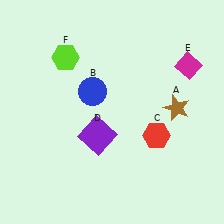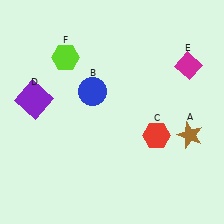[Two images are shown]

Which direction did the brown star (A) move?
The brown star (A) moved down.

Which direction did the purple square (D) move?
The purple square (D) moved left.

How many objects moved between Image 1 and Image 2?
2 objects moved between the two images.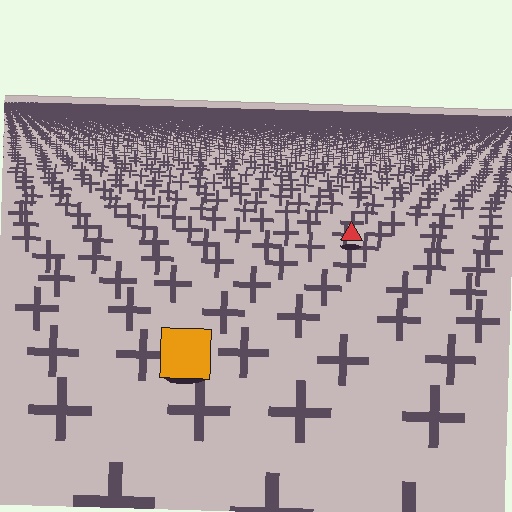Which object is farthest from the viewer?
The red triangle is farthest from the viewer. It appears smaller and the ground texture around it is denser.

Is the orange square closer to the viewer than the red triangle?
Yes. The orange square is closer — you can tell from the texture gradient: the ground texture is coarser near it.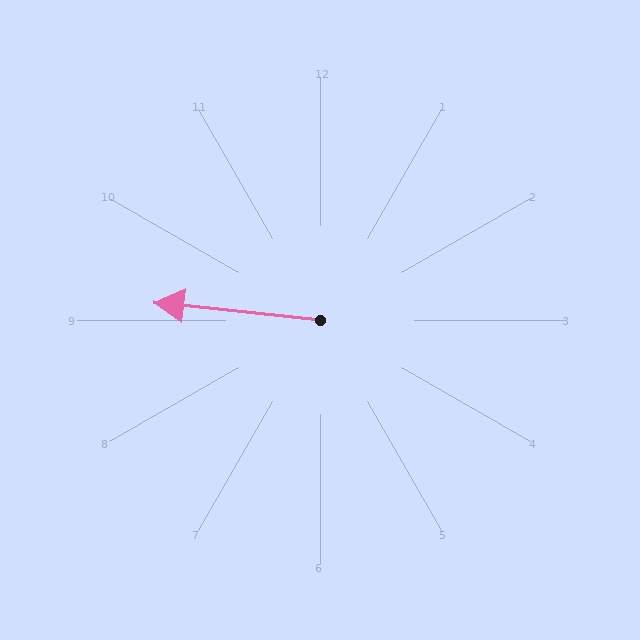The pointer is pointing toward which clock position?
Roughly 9 o'clock.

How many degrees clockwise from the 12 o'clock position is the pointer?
Approximately 276 degrees.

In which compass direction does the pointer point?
West.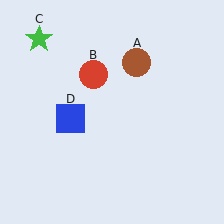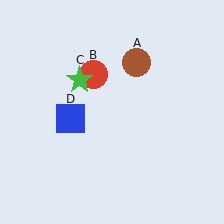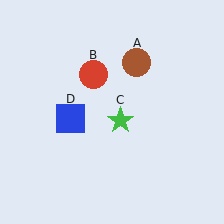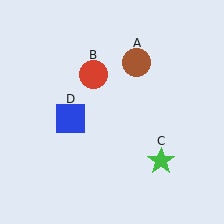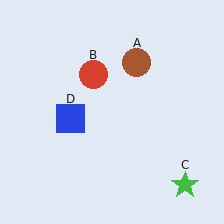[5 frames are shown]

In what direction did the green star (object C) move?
The green star (object C) moved down and to the right.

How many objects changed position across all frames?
1 object changed position: green star (object C).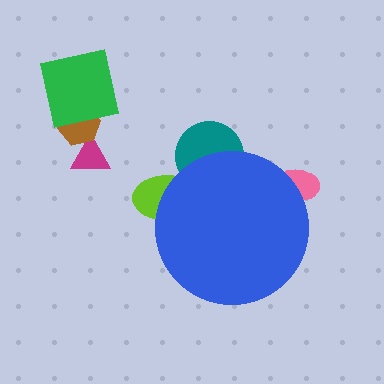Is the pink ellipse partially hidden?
Yes, the pink ellipse is partially hidden behind the blue circle.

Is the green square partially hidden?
No, the green square is fully visible.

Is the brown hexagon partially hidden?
No, the brown hexagon is fully visible.